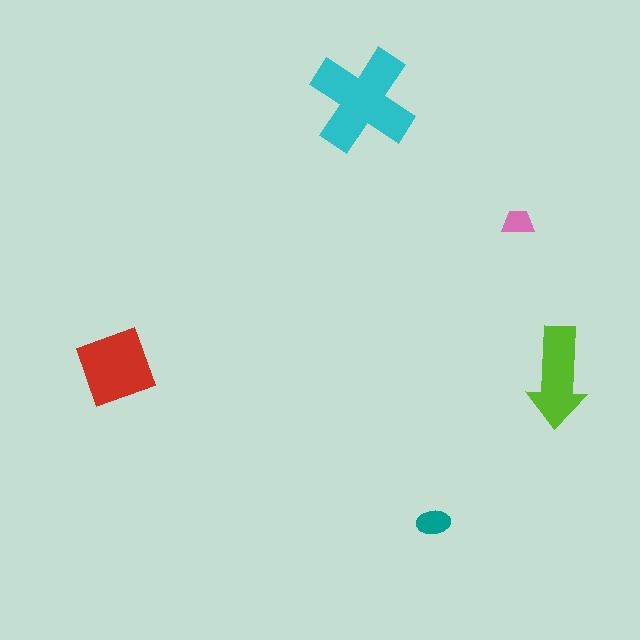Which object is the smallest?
The pink trapezoid.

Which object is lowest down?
The teal ellipse is bottommost.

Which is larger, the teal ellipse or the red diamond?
The red diamond.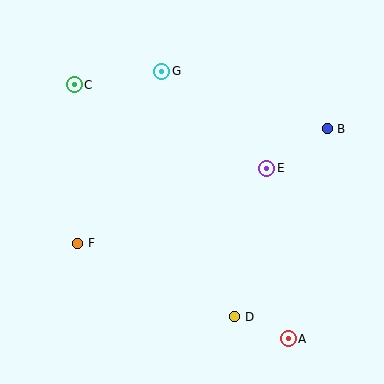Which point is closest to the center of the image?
Point E at (267, 168) is closest to the center.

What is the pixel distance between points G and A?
The distance between G and A is 296 pixels.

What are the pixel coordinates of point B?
Point B is at (327, 129).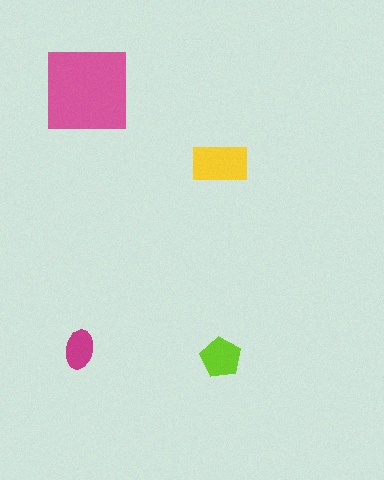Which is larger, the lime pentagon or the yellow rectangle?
The yellow rectangle.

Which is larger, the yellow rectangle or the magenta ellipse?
The yellow rectangle.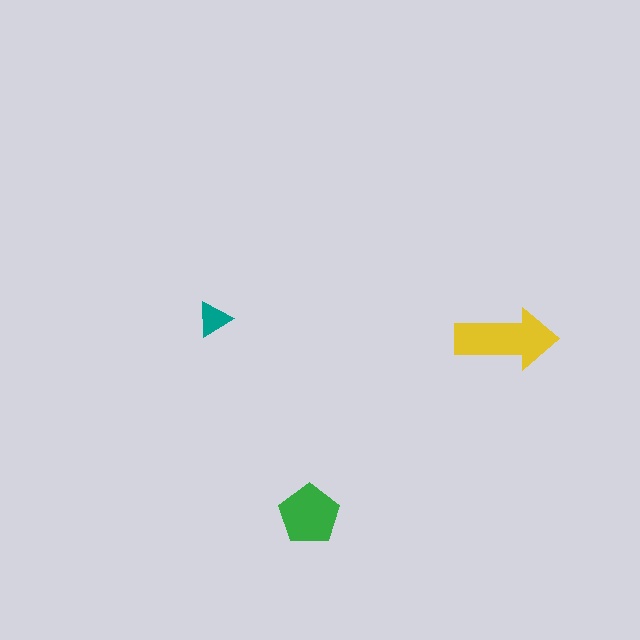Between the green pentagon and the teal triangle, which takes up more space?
The green pentagon.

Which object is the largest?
The yellow arrow.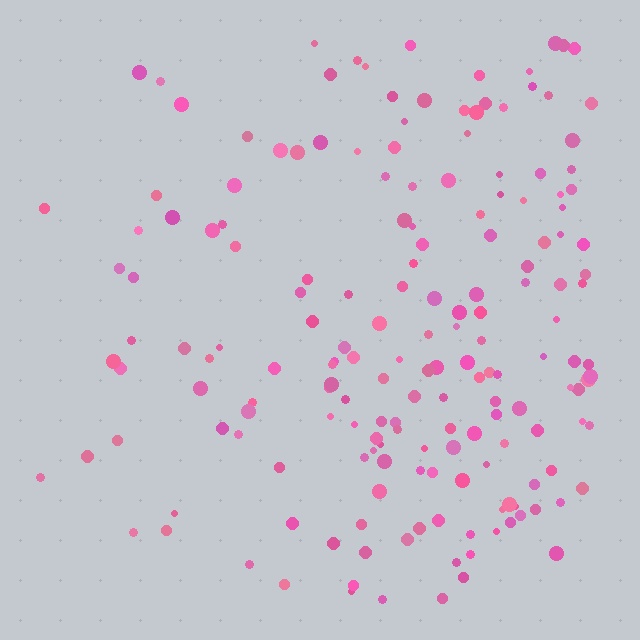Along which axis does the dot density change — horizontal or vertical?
Horizontal.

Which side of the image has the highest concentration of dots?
The right.